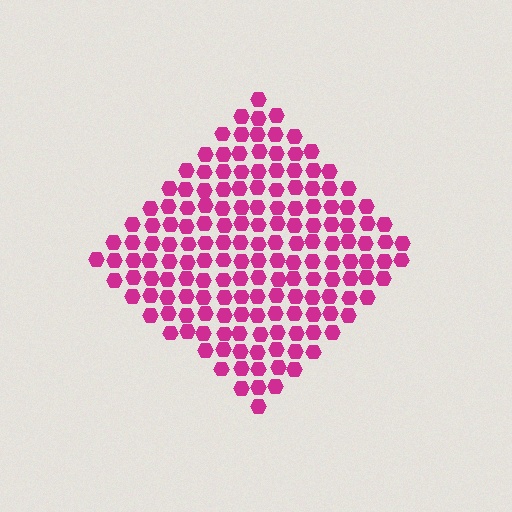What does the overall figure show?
The overall figure shows a diamond.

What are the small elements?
The small elements are hexagons.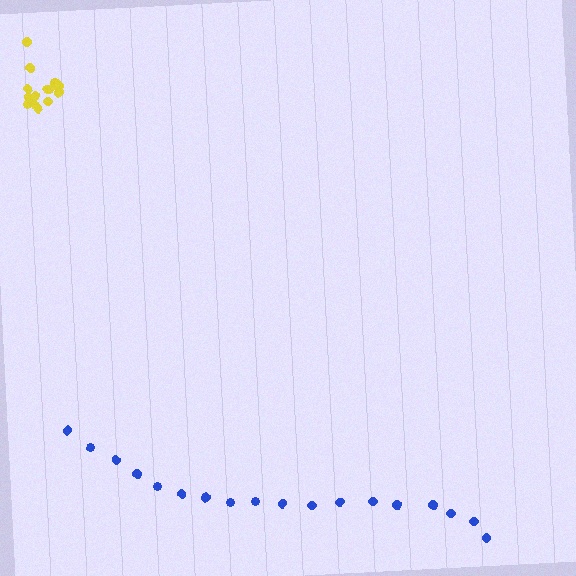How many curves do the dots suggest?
There are 2 distinct paths.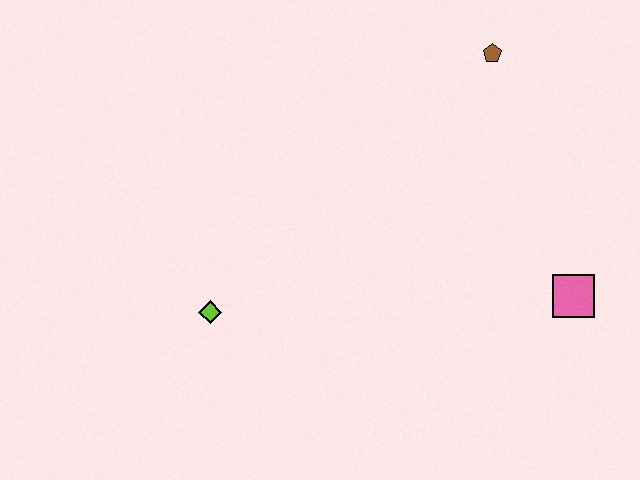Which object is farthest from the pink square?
The lime diamond is farthest from the pink square.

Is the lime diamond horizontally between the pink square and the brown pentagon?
No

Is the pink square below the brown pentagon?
Yes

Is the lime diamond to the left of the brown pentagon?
Yes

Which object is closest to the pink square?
The brown pentagon is closest to the pink square.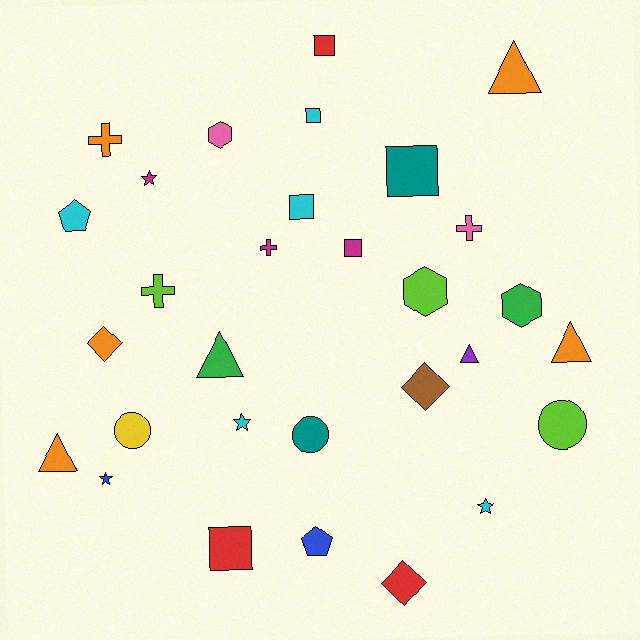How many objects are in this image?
There are 30 objects.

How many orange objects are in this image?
There are 5 orange objects.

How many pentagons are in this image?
There are 2 pentagons.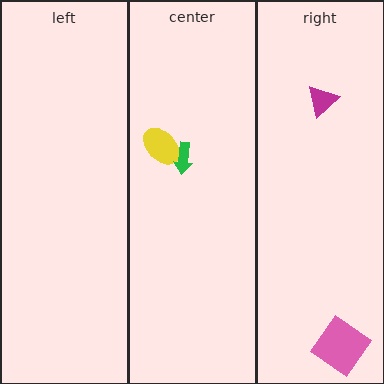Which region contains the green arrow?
The center region.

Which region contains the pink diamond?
The right region.